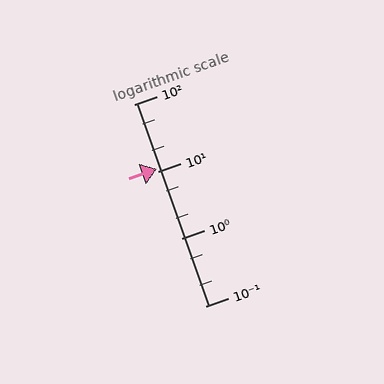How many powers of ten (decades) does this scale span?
The scale spans 3 decades, from 0.1 to 100.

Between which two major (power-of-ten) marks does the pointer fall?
The pointer is between 10 and 100.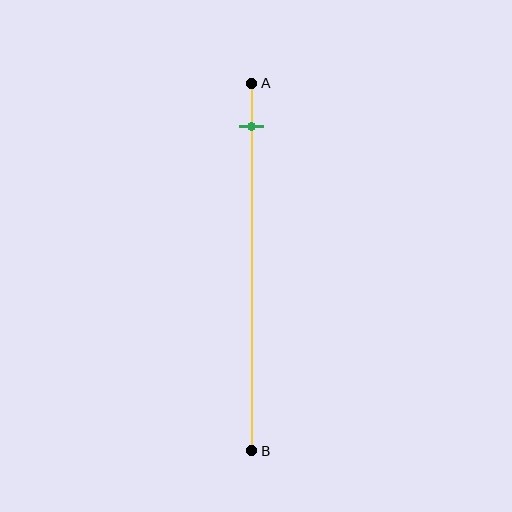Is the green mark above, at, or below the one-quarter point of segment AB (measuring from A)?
The green mark is above the one-quarter point of segment AB.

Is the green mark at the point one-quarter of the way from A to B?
No, the mark is at about 10% from A, not at the 25% one-quarter point.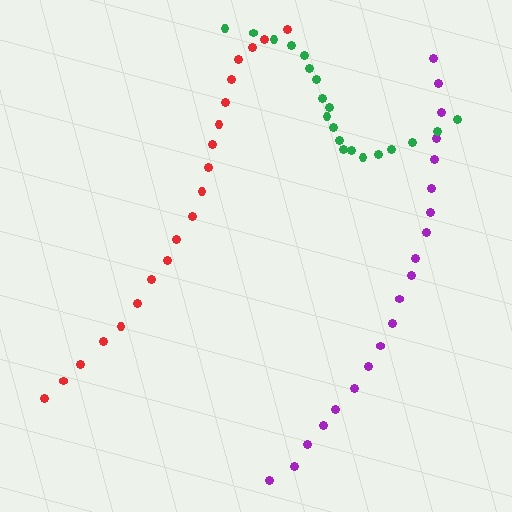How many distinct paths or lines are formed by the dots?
There are 3 distinct paths.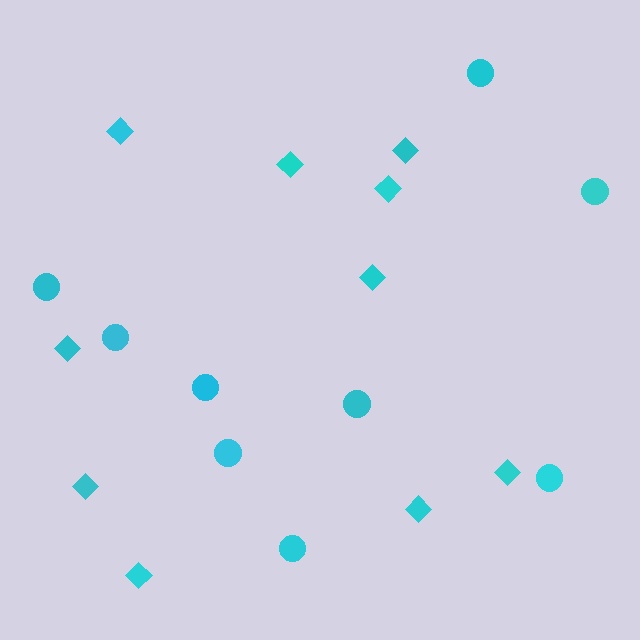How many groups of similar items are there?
There are 2 groups: one group of circles (9) and one group of diamonds (10).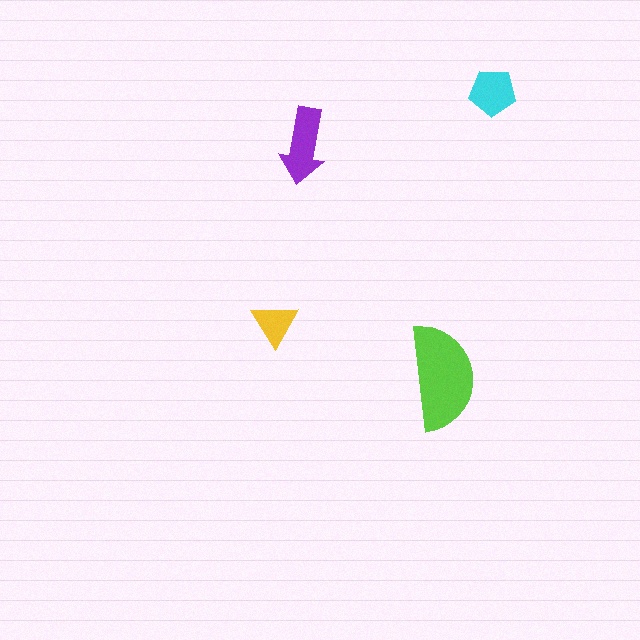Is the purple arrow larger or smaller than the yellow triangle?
Larger.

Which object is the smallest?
The yellow triangle.